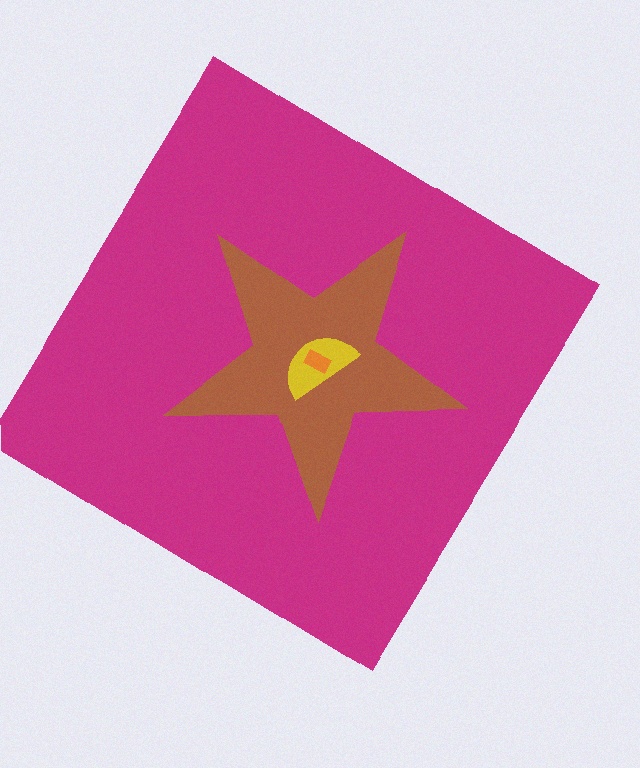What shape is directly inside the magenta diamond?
The brown star.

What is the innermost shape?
The orange rectangle.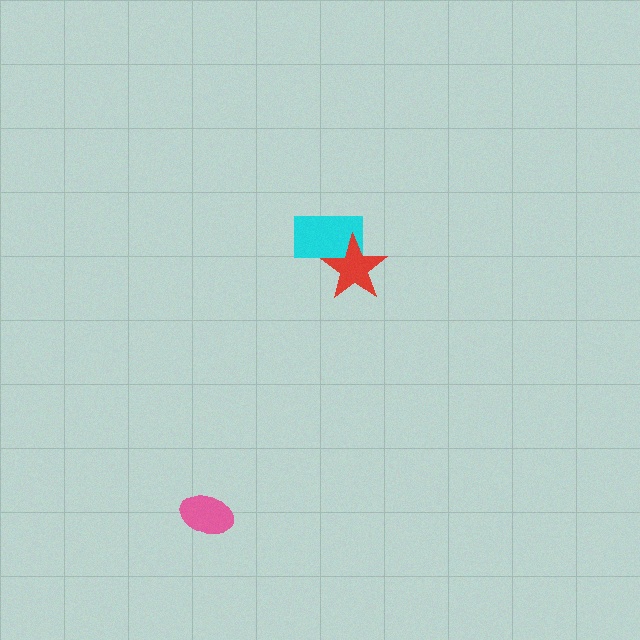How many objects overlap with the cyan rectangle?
1 object overlaps with the cyan rectangle.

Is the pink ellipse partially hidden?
No, no other shape covers it.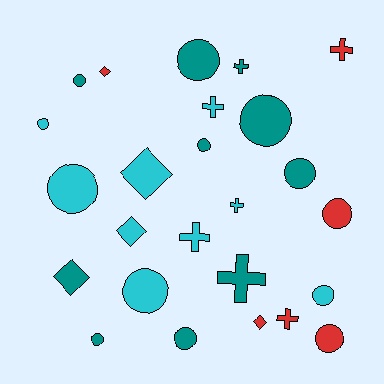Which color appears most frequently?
Teal, with 10 objects.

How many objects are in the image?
There are 25 objects.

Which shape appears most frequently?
Circle, with 13 objects.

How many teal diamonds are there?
There is 1 teal diamond.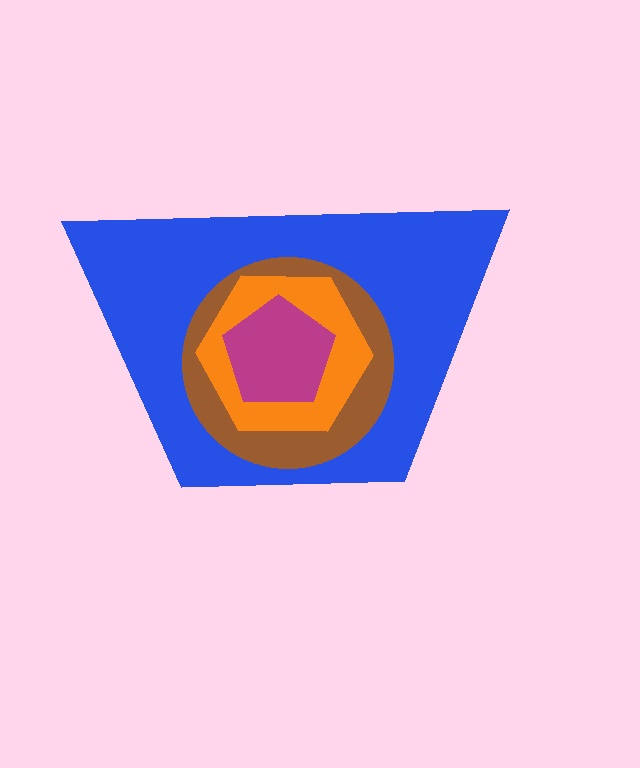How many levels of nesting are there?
4.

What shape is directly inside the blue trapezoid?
The brown circle.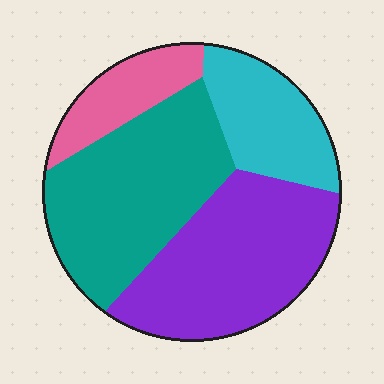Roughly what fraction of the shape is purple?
Purple covers around 35% of the shape.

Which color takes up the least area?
Pink, at roughly 10%.